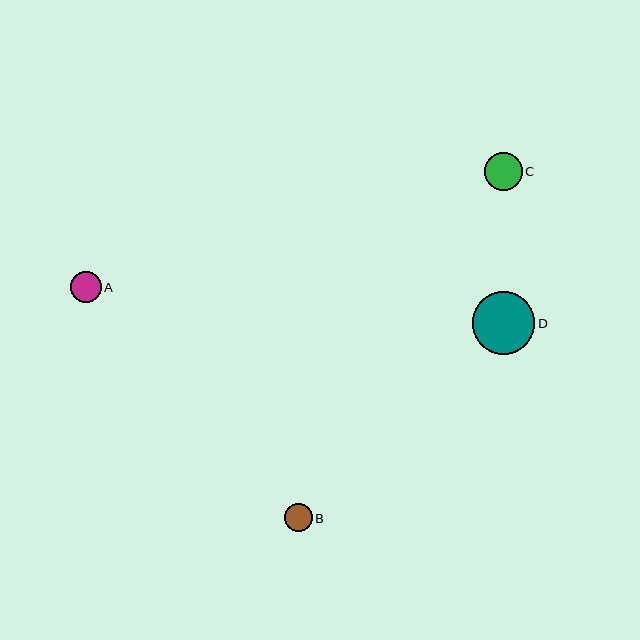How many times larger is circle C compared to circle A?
Circle C is approximately 1.2 times the size of circle A.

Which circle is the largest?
Circle D is the largest with a size of approximately 62 pixels.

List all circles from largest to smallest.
From largest to smallest: D, C, A, B.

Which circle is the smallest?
Circle B is the smallest with a size of approximately 28 pixels.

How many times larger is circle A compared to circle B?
Circle A is approximately 1.1 times the size of circle B.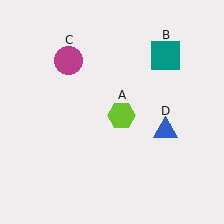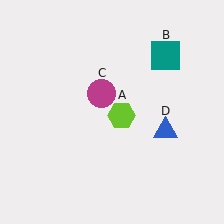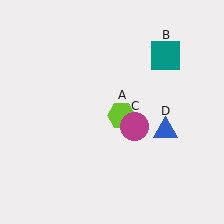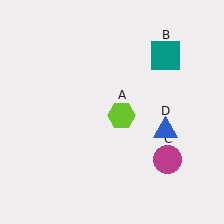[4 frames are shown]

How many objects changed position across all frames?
1 object changed position: magenta circle (object C).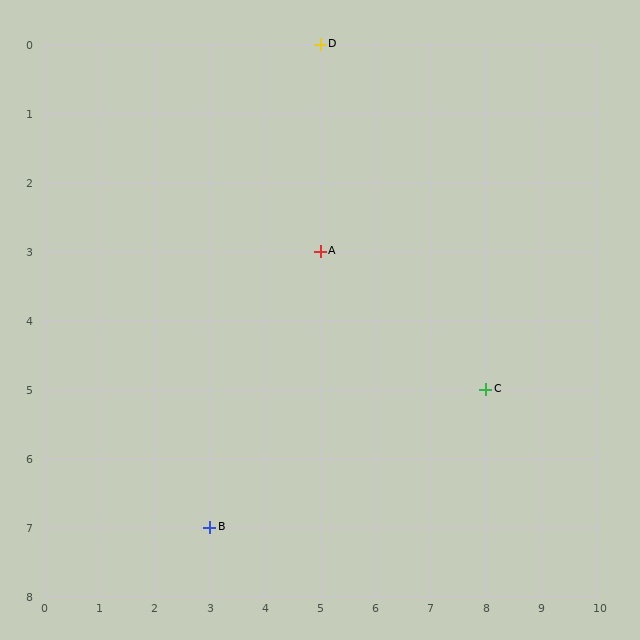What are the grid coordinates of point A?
Point A is at grid coordinates (5, 3).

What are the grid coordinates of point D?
Point D is at grid coordinates (5, 0).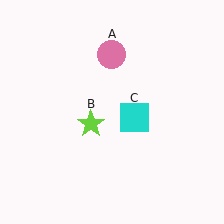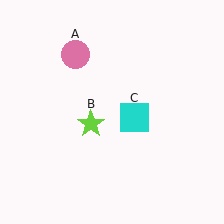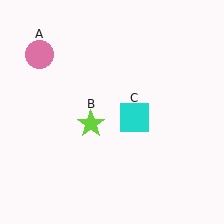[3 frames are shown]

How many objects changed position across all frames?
1 object changed position: pink circle (object A).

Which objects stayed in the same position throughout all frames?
Lime star (object B) and cyan square (object C) remained stationary.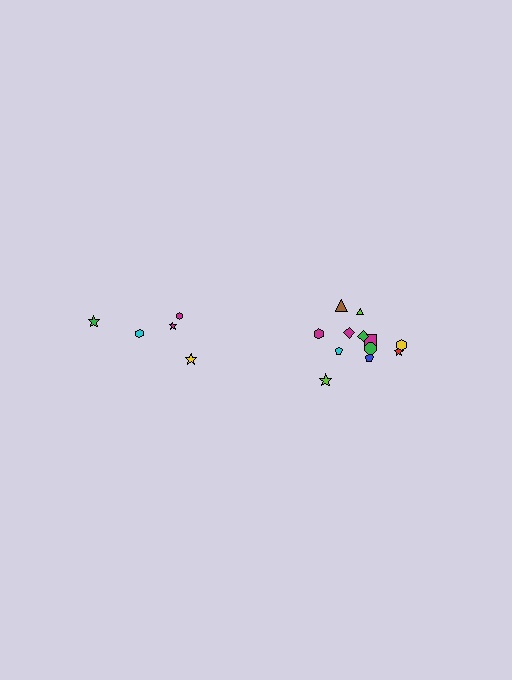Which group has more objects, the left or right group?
The right group.